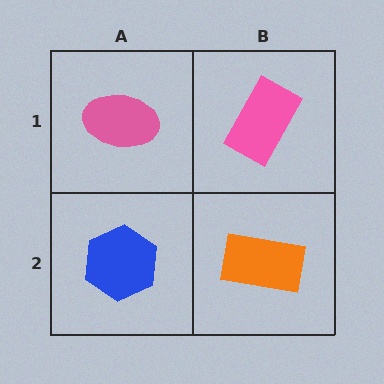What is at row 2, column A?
A blue hexagon.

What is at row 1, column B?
A pink rectangle.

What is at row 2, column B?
An orange rectangle.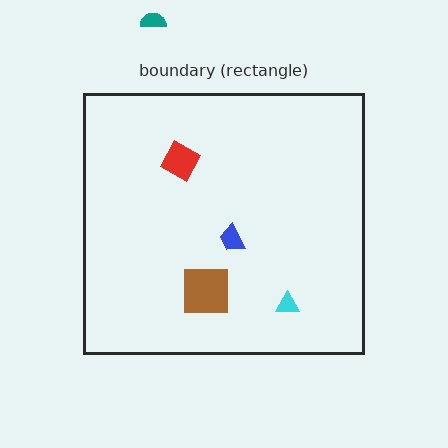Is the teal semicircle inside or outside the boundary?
Outside.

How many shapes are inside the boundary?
4 inside, 1 outside.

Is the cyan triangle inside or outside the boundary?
Inside.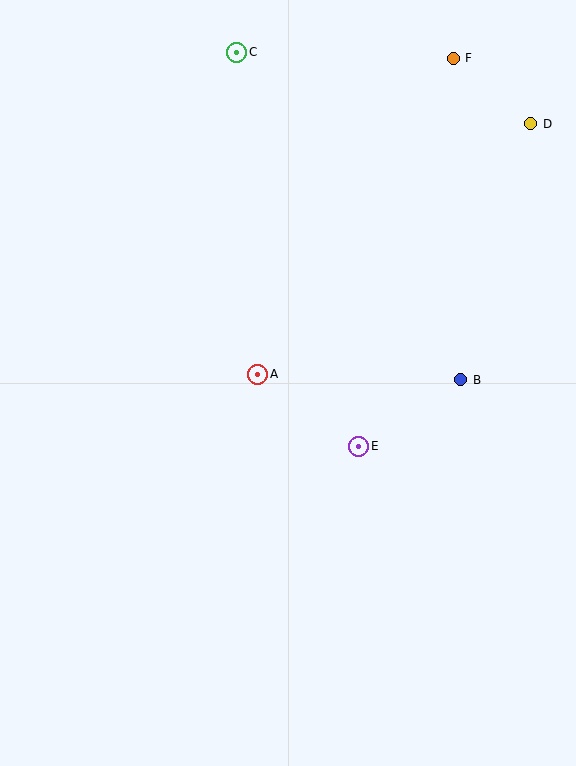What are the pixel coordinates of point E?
Point E is at (359, 446).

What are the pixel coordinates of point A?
Point A is at (258, 374).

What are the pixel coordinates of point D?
Point D is at (531, 124).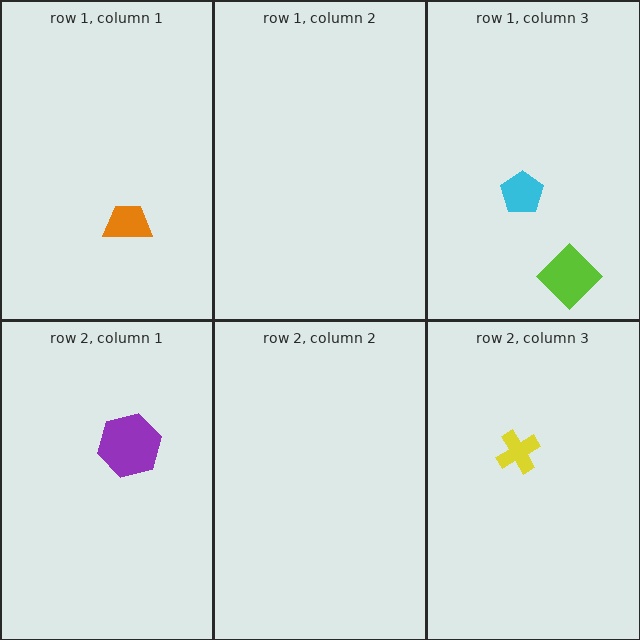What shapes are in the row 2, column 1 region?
The purple hexagon.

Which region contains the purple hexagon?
The row 2, column 1 region.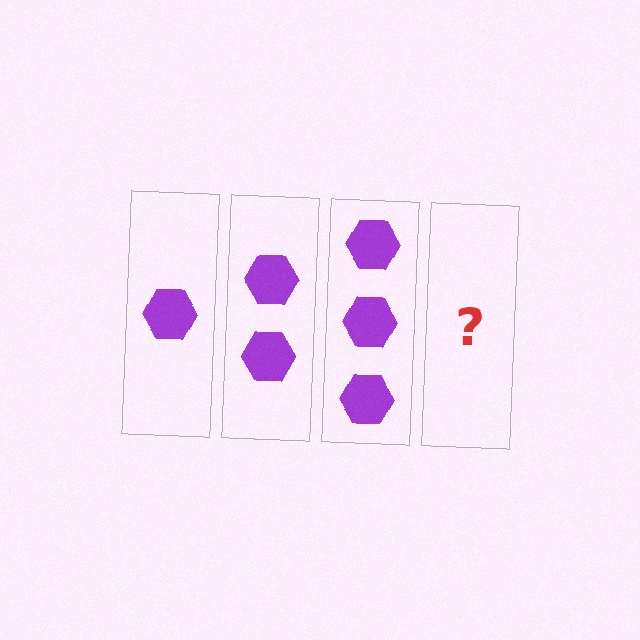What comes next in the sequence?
The next element should be 4 hexagons.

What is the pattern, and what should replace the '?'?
The pattern is that each step adds one more hexagon. The '?' should be 4 hexagons.